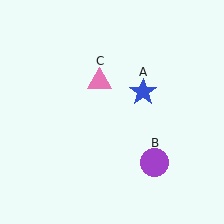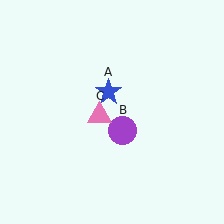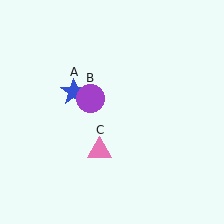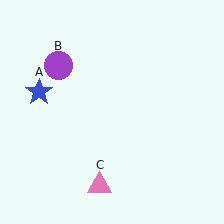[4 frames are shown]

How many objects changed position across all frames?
3 objects changed position: blue star (object A), purple circle (object B), pink triangle (object C).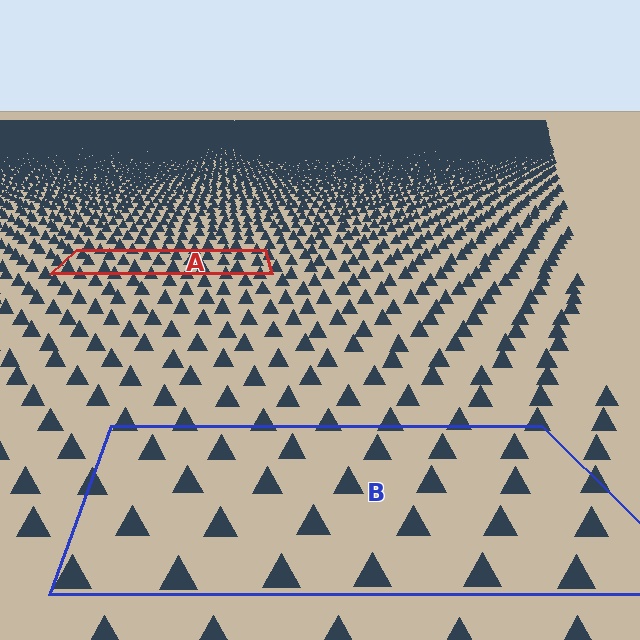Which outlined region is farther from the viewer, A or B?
Region A is farther from the viewer — the texture elements inside it appear smaller and more densely packed.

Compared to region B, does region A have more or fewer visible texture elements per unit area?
Region A has more texture elements per unit area — they are packed more densely because it is farther away.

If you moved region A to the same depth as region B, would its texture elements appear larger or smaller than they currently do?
They would appear larger. At a closer depth, the same texture elements are projected at a bigger on-screen size.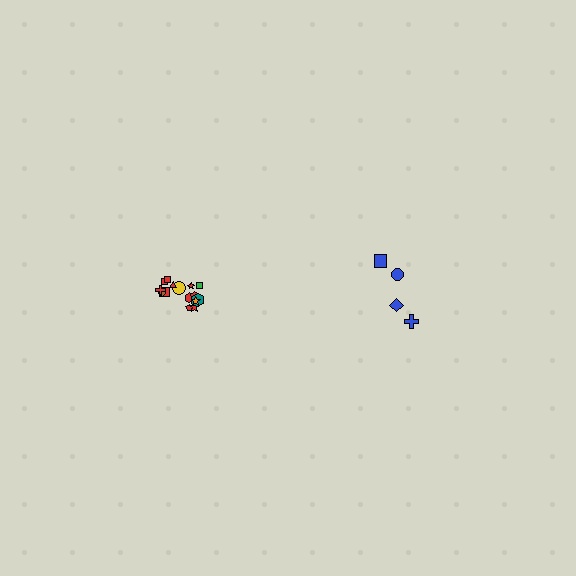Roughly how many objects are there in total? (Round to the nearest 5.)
Roughly 20 objects in total.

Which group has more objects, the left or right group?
The left group.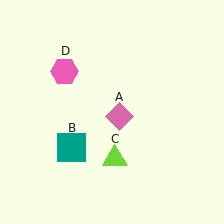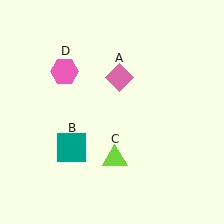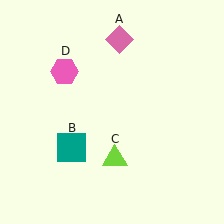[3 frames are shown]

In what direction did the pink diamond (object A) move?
The pink diamond (object A) moved up.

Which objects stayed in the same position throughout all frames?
Teal square (object B) and lime triangle (object C) and pink hexagon (object D) remained stationary.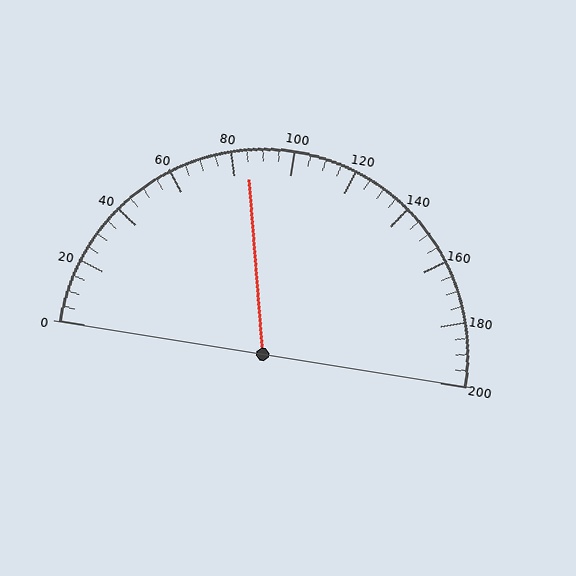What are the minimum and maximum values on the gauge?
The gauge ranges from 0 to 200.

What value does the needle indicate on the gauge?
The needle indicates approximately 85.